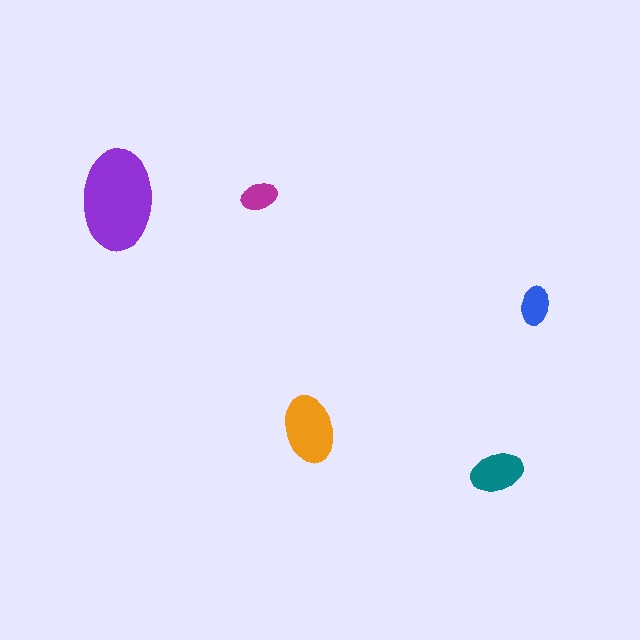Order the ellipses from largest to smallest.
the purple one, the orange one, the teal one, the blue one, the magenta one.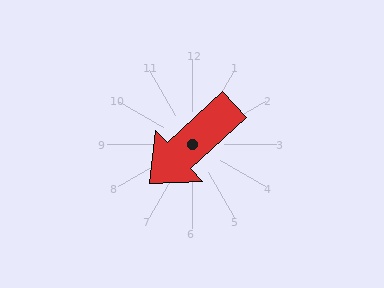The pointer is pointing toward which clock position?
Roughly 8 o'clock.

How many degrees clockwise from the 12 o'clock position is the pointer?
Approximately 227 degrees.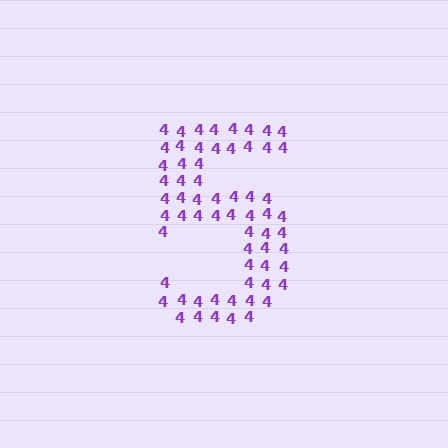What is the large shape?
The large shape is the digit 5.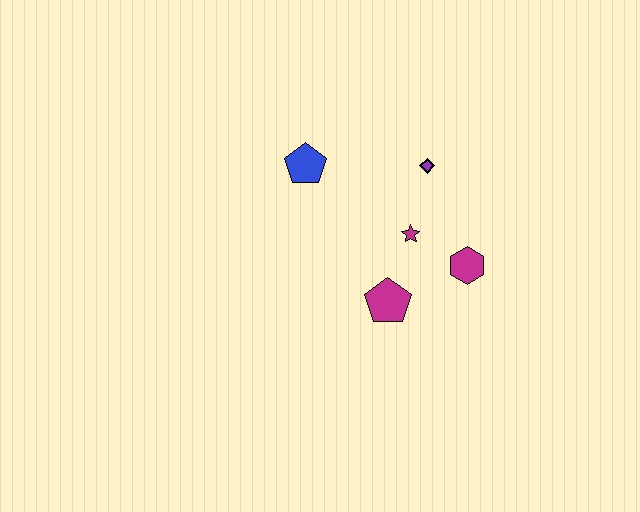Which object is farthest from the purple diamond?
The magenta pentagon is farthest from the purple diamond.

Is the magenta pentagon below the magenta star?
Yes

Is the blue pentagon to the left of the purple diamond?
Yes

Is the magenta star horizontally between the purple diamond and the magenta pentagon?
Yes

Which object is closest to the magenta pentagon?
The magenta star is closest to the magenta pentagon.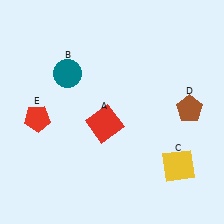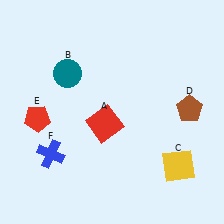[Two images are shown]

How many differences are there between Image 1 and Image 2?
There is 1 difference between the two images.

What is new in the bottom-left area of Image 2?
A blue cross (F) was added in the bottom-left area of Image 2.